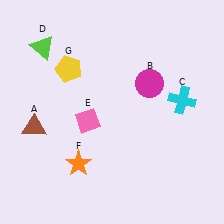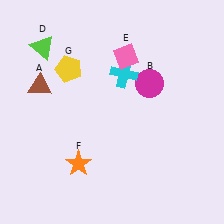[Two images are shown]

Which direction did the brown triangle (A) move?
The brown triangle (A) moved up.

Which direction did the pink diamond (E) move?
The pink diamond (E) moved up.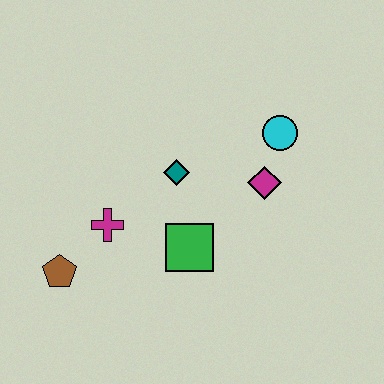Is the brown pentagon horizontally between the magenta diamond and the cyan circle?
No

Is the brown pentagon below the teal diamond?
Yes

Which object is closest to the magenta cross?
The brown pentagon is closest to the magenta cross.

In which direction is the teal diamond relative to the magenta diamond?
The teal diamond is to the left of the magenta diamond.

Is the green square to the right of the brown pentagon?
Yes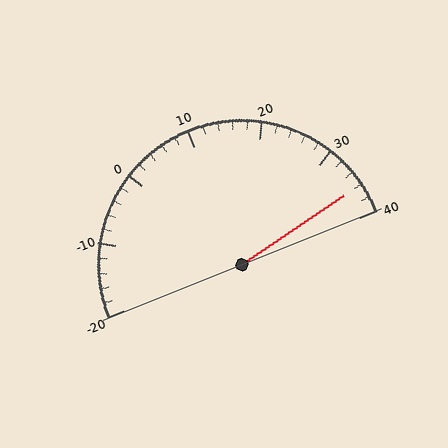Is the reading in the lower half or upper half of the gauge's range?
The reading is in the upper half of the range (-20 to 40).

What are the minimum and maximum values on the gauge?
The gauge ranges from -20 to 40.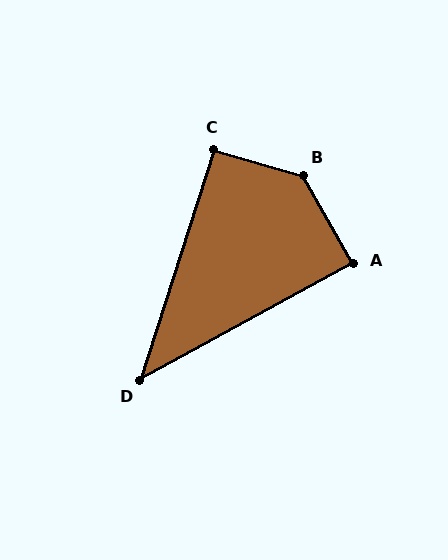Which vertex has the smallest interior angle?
D, at approximately 44 degrees.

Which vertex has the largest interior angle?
B, at approximately 136 degrees.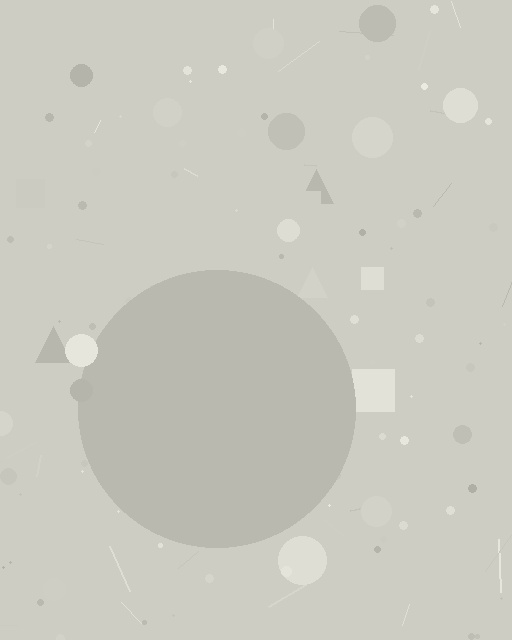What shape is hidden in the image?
A circle is hidden in the image.